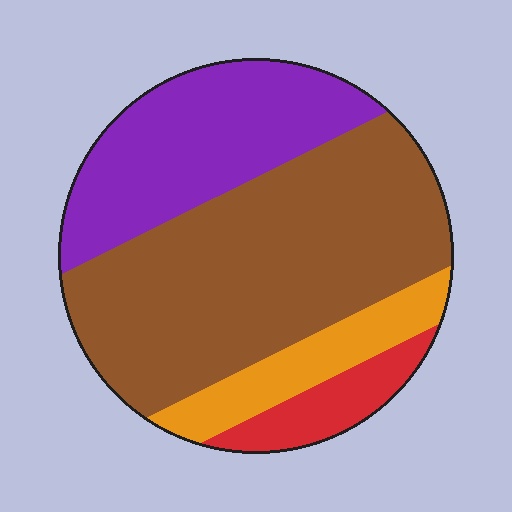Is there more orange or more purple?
Purple.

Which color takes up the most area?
Brown, at roughly 50%.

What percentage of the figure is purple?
Purple takes up between a sixth and a third of the figure.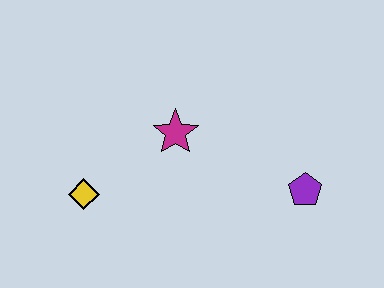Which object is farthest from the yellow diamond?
The purple pentagon is farthest from the yellow diamond.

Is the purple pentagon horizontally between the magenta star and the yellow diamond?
No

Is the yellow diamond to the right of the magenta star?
No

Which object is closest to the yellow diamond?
The magenta star is closest to the yellow diamond.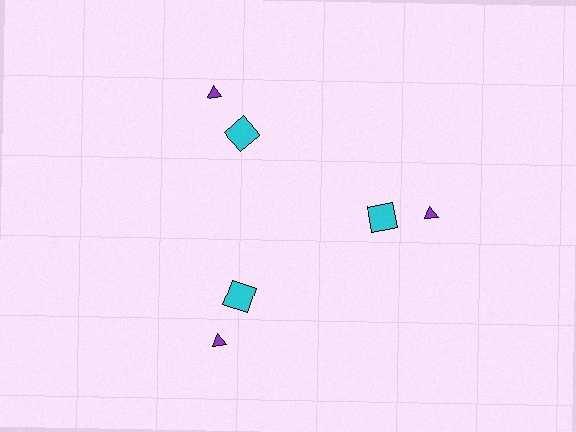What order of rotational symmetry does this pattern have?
This pattern has 3-fold rotational symmetry.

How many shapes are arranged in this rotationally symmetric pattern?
There are 6 shapes, arranged in 3 groups of 2.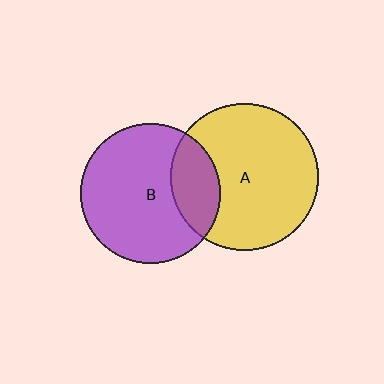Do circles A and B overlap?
Yes.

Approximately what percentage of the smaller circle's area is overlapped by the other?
Approximately 25%.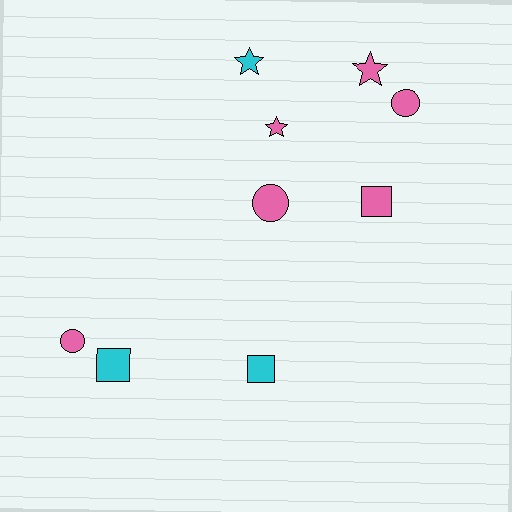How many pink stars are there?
There are 2 pink stars.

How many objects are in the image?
There are 9 objects.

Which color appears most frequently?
Pink, with 6 objects.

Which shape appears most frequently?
Star, with 3 objects.